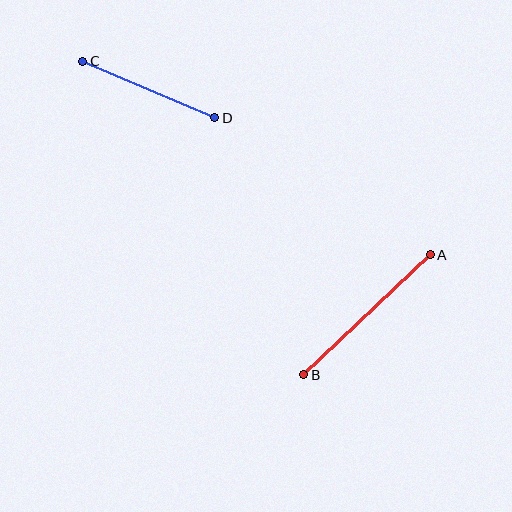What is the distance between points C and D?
The distance is approximately 144 pixels.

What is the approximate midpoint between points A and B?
The midpoint is at approximately (367, 315) pixels.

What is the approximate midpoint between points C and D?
The midpoint is at approximately (149, 89) pixels.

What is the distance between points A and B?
The distance is approximately 174 pixels.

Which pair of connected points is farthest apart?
Points A and B are farthest apart.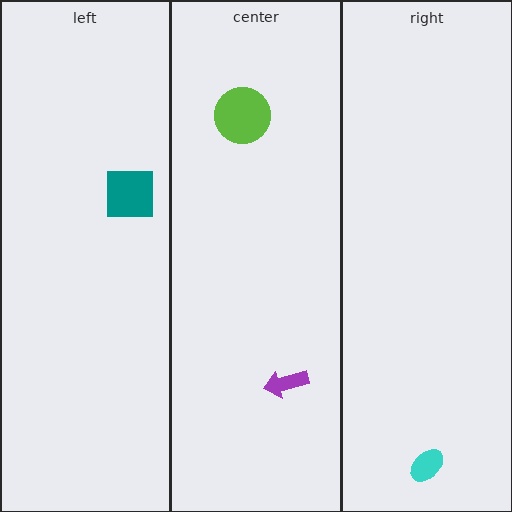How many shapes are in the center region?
2.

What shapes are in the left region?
The teal square.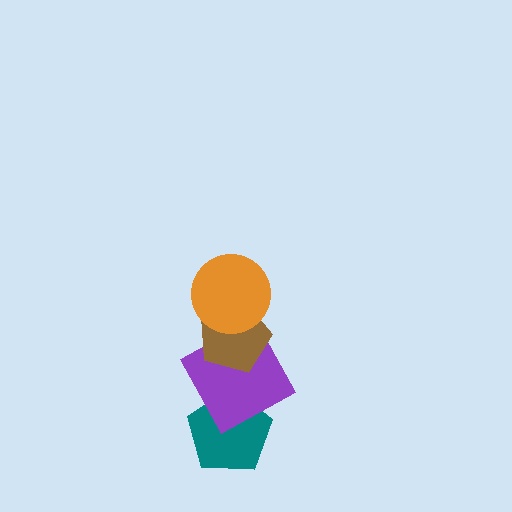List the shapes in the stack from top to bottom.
From top to bottom: the orange circle, the brown pentagon, the purple square, the teal pentagon.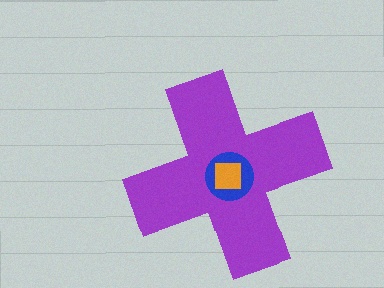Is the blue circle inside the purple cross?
Yes.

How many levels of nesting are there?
3.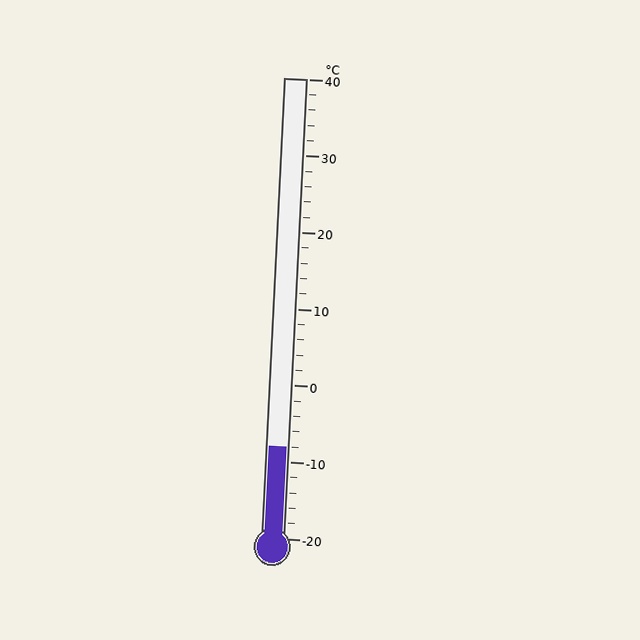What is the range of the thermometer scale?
The thermometer scale ranges from -20°C to 40°C.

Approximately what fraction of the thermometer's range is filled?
The thermometer is filled to approximately 20% of its range.